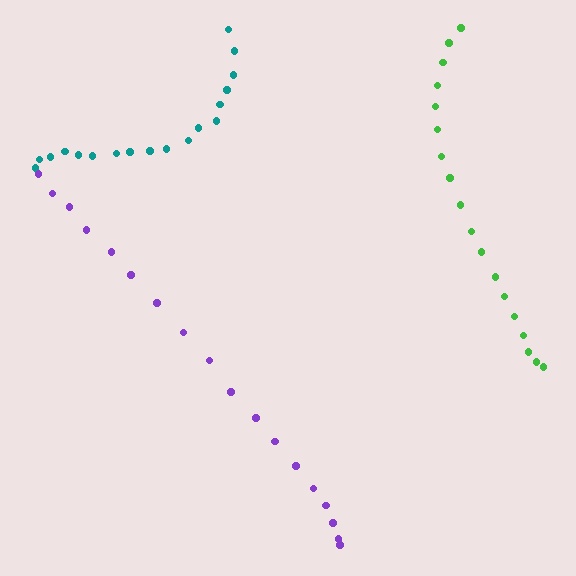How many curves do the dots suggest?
There are 3 distinct paths.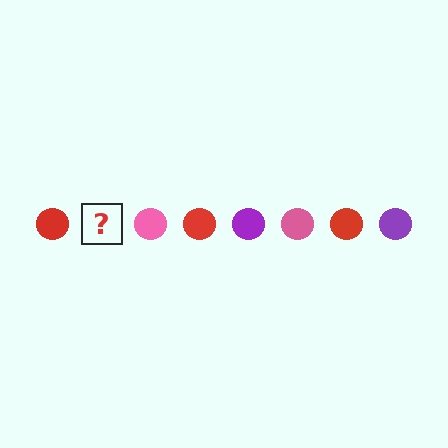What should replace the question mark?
The question mark should be replaced with a purple circle.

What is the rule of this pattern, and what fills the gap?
The rule is that the pattern cycles through red, purple, pink circles. The gap should be filled with a purple circle.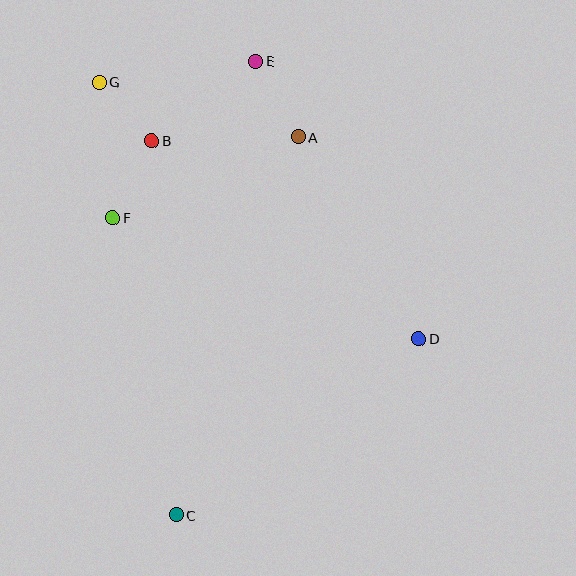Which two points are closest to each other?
Points B and G are closest to each other.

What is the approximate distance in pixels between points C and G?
The distance between C and G is approximately 440 pixels.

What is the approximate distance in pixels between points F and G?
The distance between F and G is approximately 136 pixels.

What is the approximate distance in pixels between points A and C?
The distance between A and C is approximately 397 pixels.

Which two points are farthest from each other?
Points C and E are farthest from each other.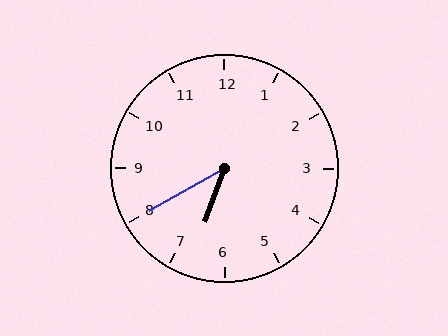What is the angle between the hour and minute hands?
Approximately 40 degrees.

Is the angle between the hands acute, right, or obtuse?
It is acute.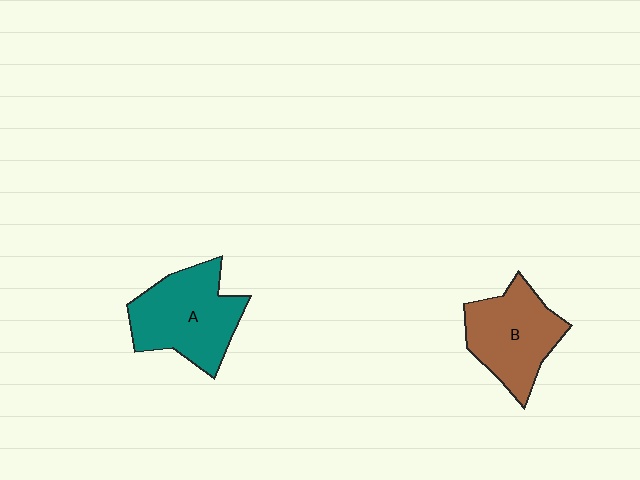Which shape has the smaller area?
Shape B (brown).